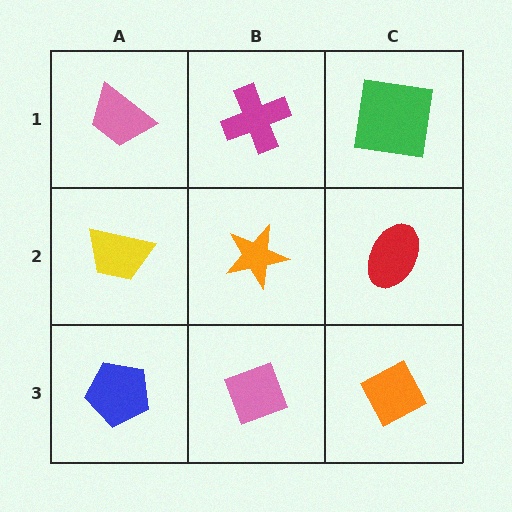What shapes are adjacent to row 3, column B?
An orange star (row 2, column B), a blue pentagon (row 3, column A), an orange diamond (row 3, column C).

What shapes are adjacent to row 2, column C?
A green square (row 1, column C), an orange diamond (row 3, column C), an orange star (row 2, column B).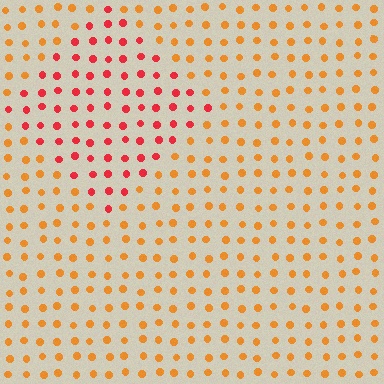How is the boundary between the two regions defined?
The boundary is defined purely by a slight shift in hue (about 37 degrees). Spacing, size, and orientation are identical on both sides.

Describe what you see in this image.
The image is filled with small orange elements in a uniform arrangement. A diamond-shaped region is visible where the elements are tinted to a slightly different hue, forming a subtle color boundary.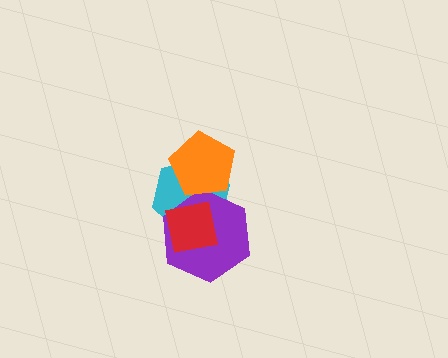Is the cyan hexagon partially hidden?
Yes, it is partially covered by another shape.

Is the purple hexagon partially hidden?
Yes, it is partially covered by another shape.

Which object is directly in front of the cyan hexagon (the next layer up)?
The purple hexagon is directly in front of the cyan hexagon.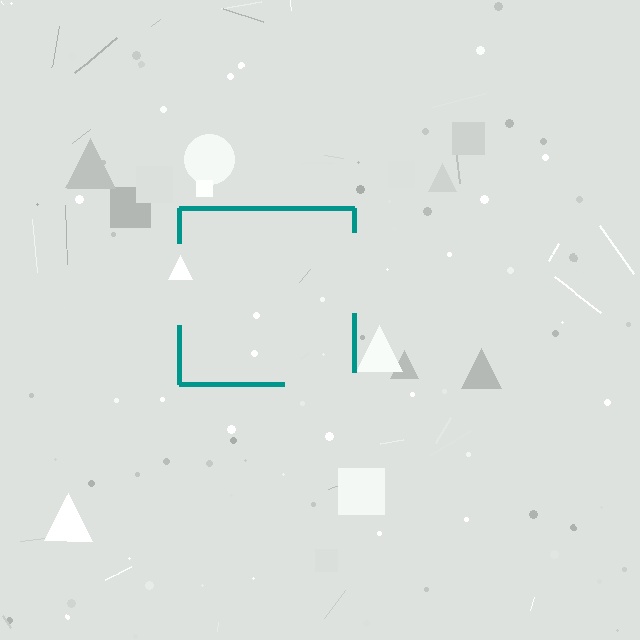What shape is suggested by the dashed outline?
The dashed outline suggests a square.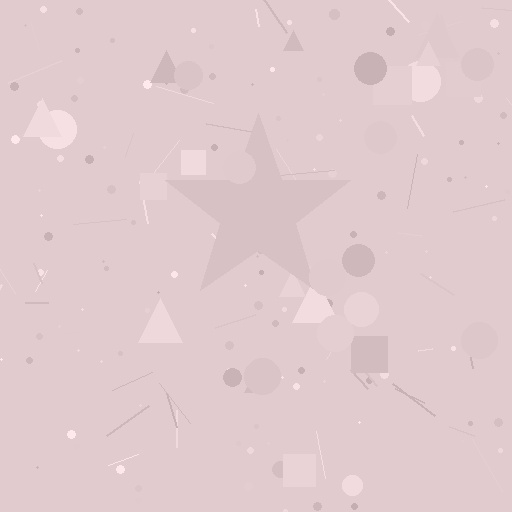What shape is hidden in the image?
A star is hidden in the image.